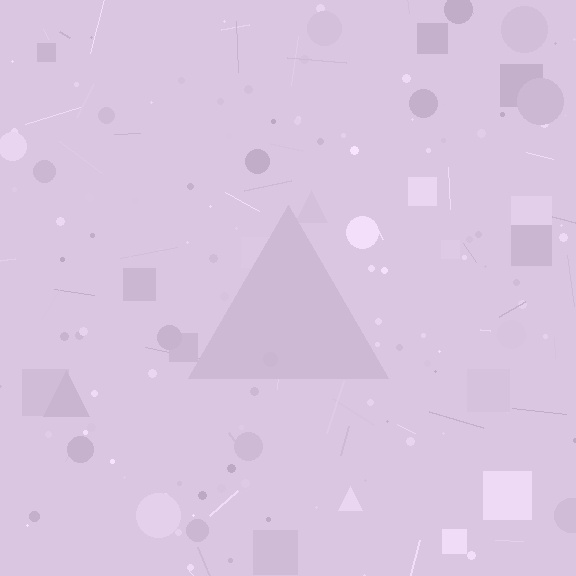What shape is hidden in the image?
A triangle is hidden in the image.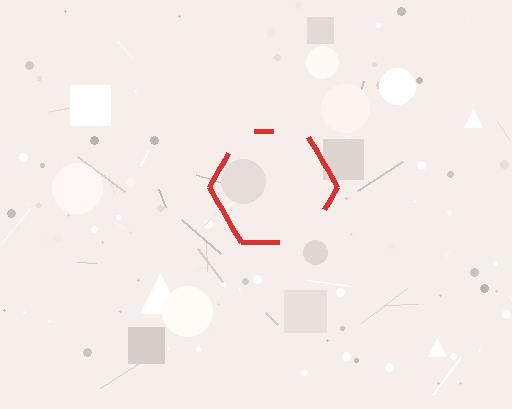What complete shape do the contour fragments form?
The contour fragments form a hexagon.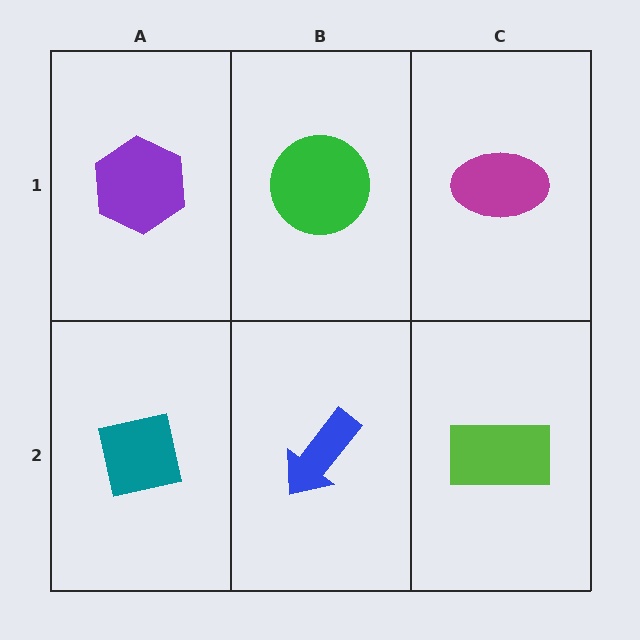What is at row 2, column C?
A lime rectangle.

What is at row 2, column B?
A blue arrow.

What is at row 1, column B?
A green circle.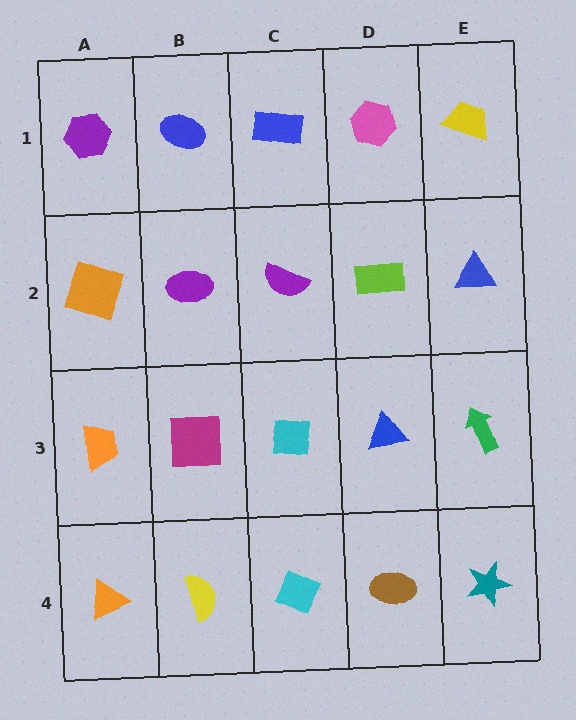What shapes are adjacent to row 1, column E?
A blue triangle (row 2, column E), a pink hexagon (row 1, column D).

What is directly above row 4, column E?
A green arrow.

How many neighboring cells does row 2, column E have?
3.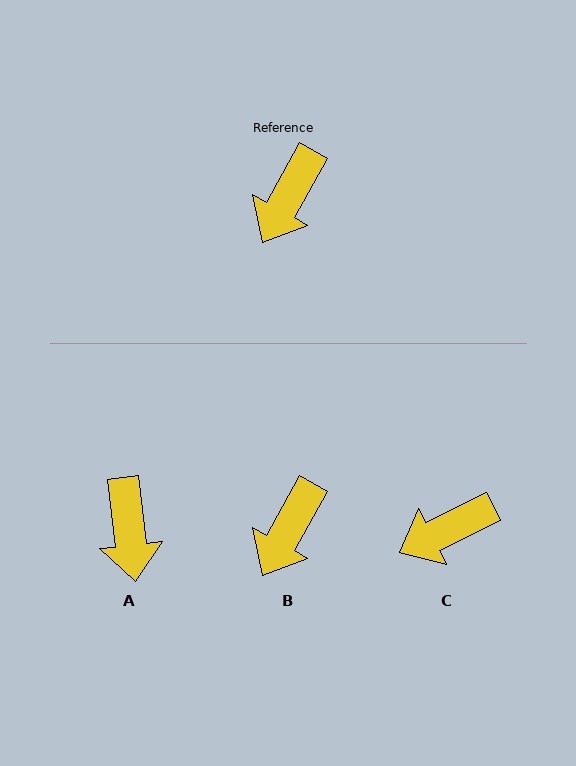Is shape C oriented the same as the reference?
No, it is off by about 35 degrees.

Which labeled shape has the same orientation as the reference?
B.